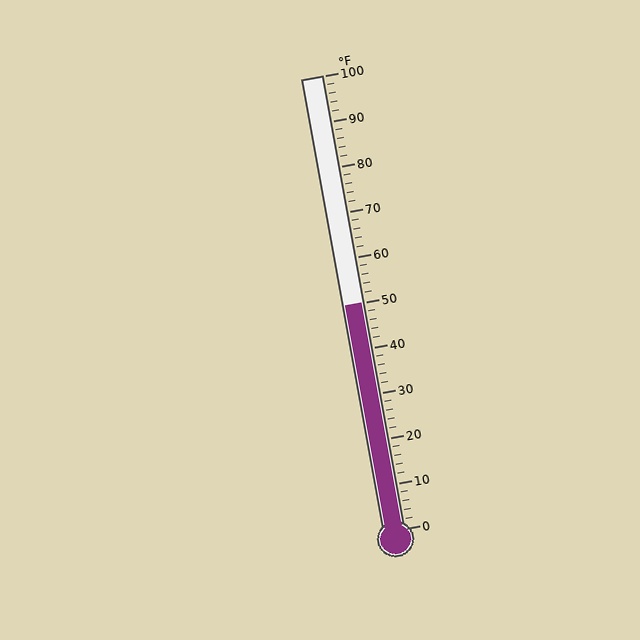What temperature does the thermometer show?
The thermometer shows approximately 50°F.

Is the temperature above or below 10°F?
The temperature is above 10°F.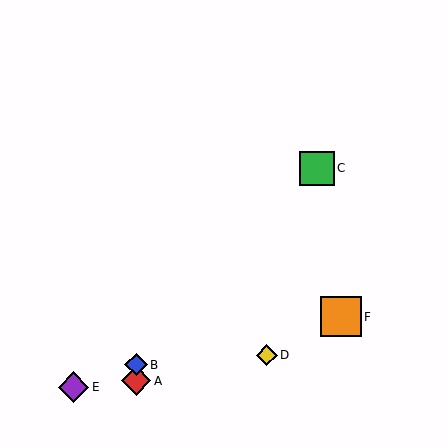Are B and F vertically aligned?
No, B is at x≈136 and F is at x≈341.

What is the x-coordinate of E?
Object E is at x≈73.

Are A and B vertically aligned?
Yes, both are at x≈136.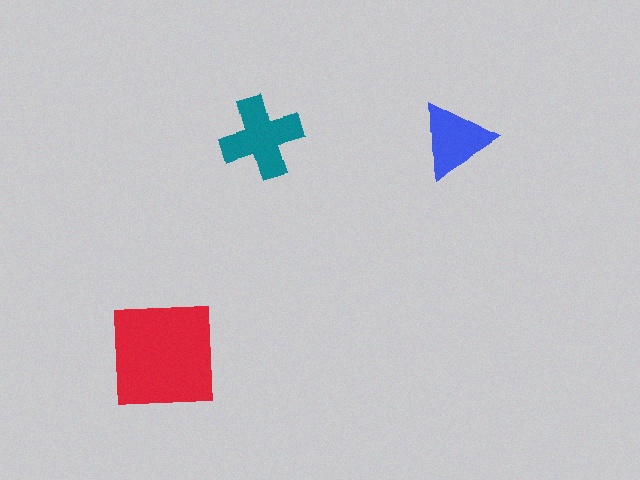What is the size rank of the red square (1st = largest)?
1st.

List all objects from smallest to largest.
The blue triangle, the teal cross, the red square.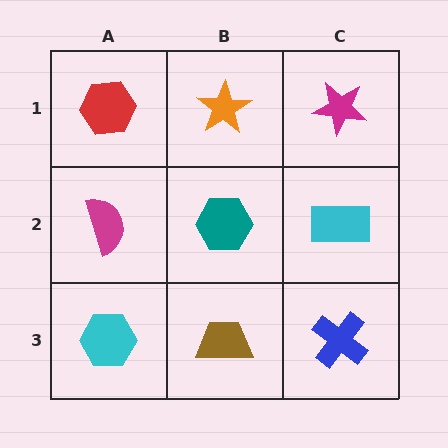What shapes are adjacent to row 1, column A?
A magenta semicircle (row 2, column A), an orange star (row 1, column B).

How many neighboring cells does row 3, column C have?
2.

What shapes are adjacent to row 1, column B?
A teal hexagon (row 2, column B), a red hexagon (row 1, column A), a magenta star (row 1, column C).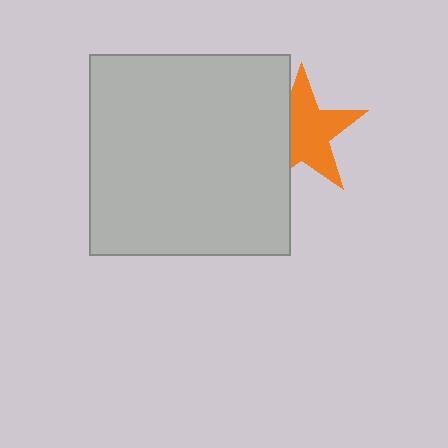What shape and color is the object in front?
The object in front is a light gray square.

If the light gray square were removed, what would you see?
You would see the complete orange star.